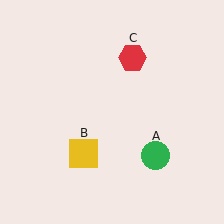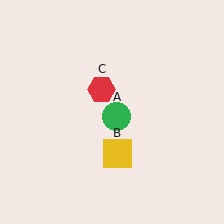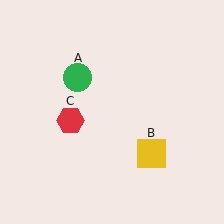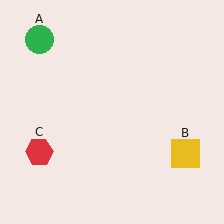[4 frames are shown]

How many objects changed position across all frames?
3 objects changed position: green circle (object A), yellow square (object B), red hexagon (object C).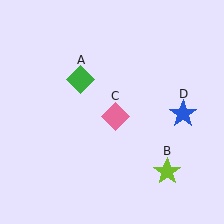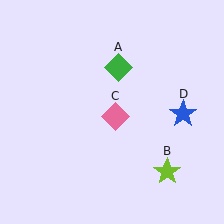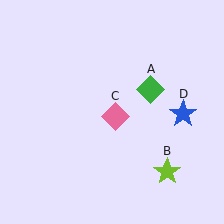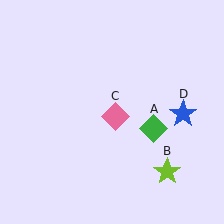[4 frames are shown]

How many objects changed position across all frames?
1 object changed position: green diamond (object A).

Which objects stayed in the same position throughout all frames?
Lime star (object B) and pink diamond (object C) and blue star (object D) remained stationary.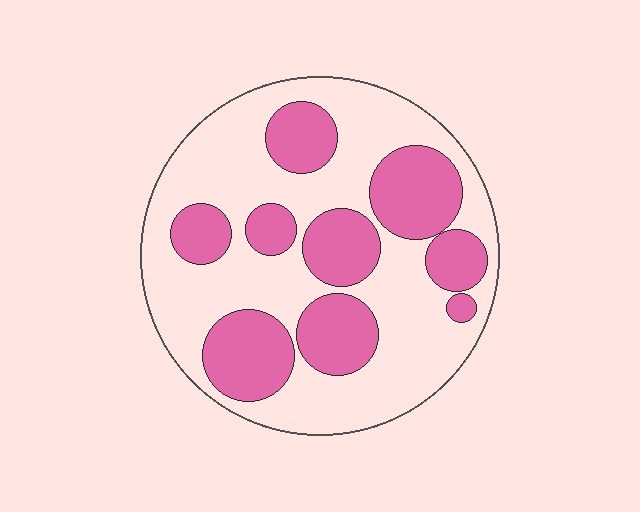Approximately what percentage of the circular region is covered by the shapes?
Approximately 35%.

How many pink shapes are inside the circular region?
9.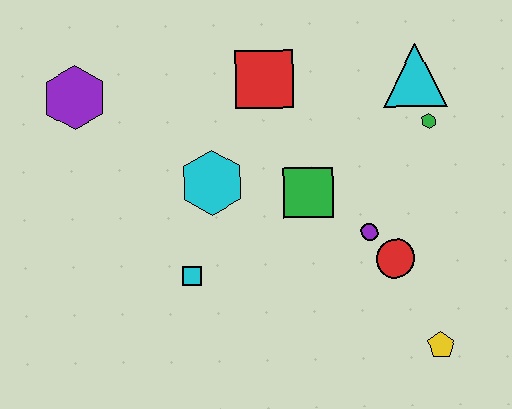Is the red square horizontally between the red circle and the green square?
No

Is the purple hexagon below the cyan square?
No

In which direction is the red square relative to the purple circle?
The red square is above the purple circle.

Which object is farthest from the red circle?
The purple hexagon is farthest from the red circle.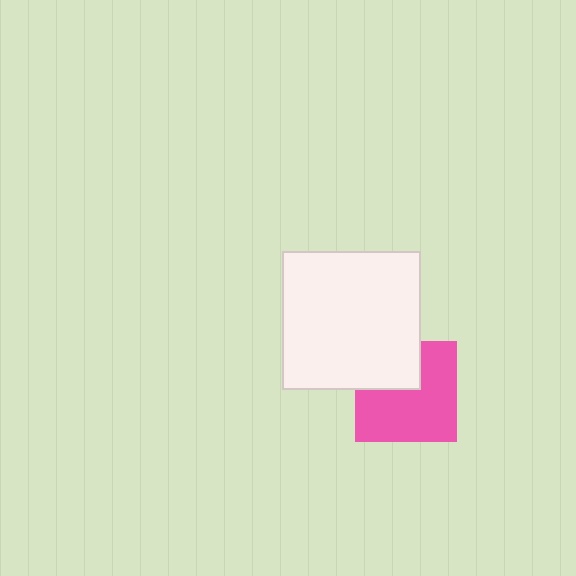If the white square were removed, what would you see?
You would see the complete pink square.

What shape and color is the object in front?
The object in front is a white square.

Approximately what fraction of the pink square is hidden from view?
Roughly 31% of the pink square is hidden behind the white square.